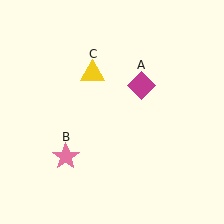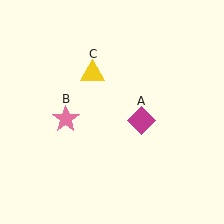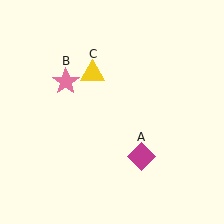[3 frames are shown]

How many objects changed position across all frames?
2 objects changed position: magenta diamond (object A), pink star (object B).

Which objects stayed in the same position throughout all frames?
Yellow triangle (object C) remained stationary.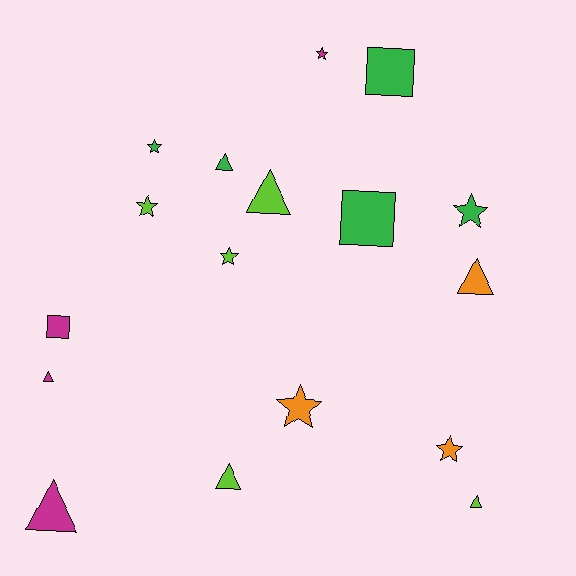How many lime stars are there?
There are 2 lime stars.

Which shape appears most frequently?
Triangle, with 7 objects.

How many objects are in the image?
There are 17 objects.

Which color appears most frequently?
Lime, with 5 objects.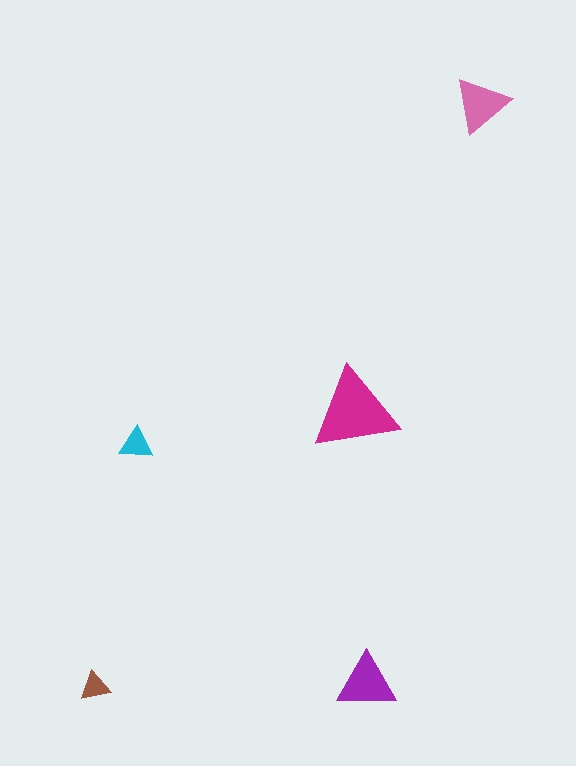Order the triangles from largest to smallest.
the magenta one, the purple one, the pink one, the cyan one, the brown one.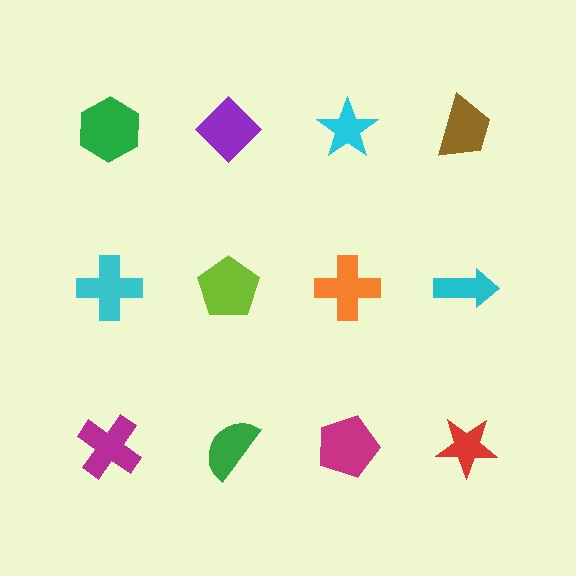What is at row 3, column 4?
A red star.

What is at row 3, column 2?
A green semicircle.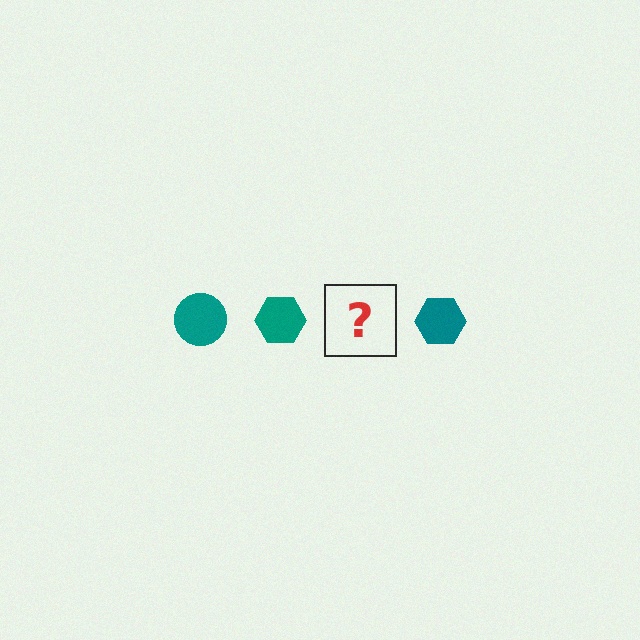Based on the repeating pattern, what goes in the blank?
The blank should be a teal circle.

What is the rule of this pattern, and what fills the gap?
The rule is that the pattern cycles through circle, hexagon shapes in teal. The gap should be filled with a teal circle.